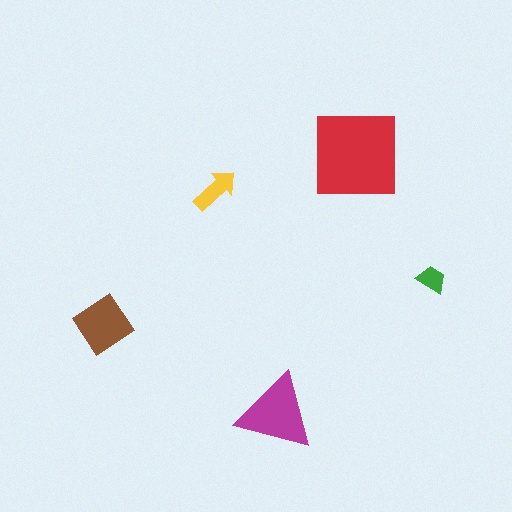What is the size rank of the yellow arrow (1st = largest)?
4th.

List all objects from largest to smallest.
The red square, the magenta triangle, the brown diamond, the yellow arrow, the green trapezoid.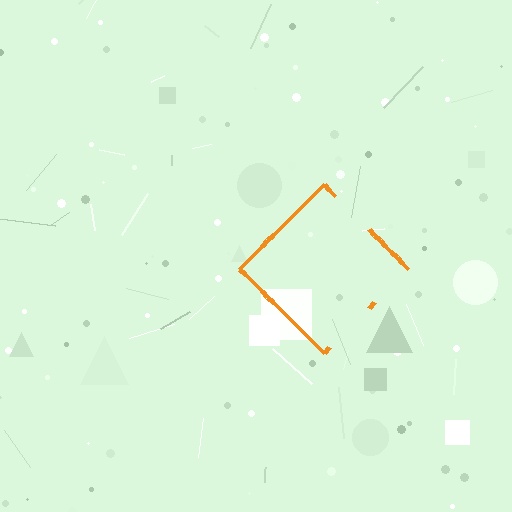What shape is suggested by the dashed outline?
The dashed outline suggests a diamond.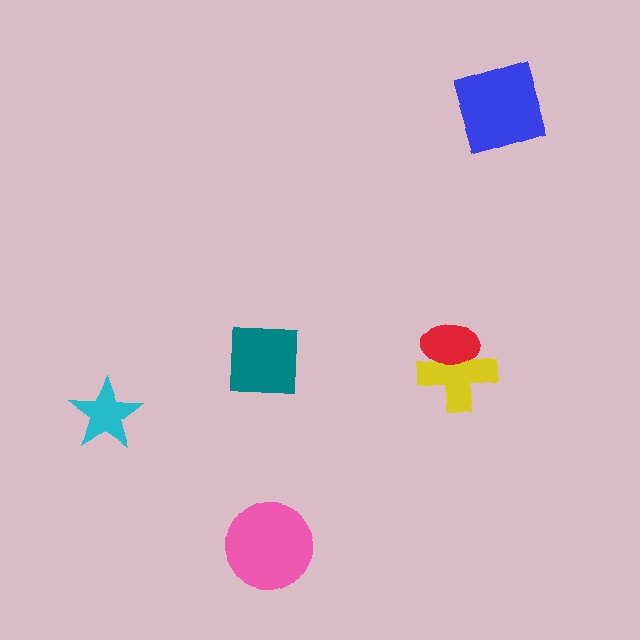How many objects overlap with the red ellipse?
1 object overlaps with the red ellipse.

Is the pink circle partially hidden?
No, no other shape covers it.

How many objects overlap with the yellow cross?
1 object overlaps with the yellow cross.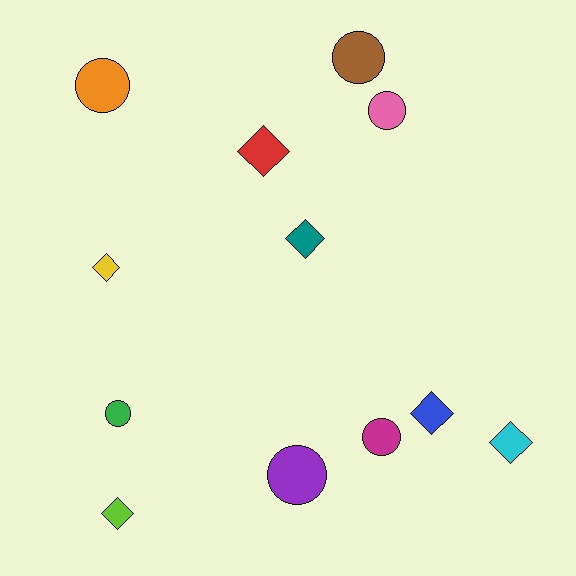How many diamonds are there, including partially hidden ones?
There are 6 diamonds.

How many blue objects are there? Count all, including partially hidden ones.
There is 1 blue object.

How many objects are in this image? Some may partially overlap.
There are 12 objects.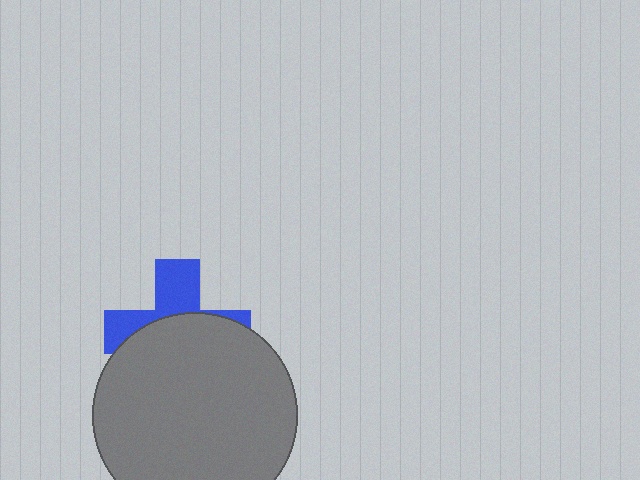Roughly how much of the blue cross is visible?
A small part of it is visible (roughly 39%).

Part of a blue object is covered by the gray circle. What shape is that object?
It is a cross.